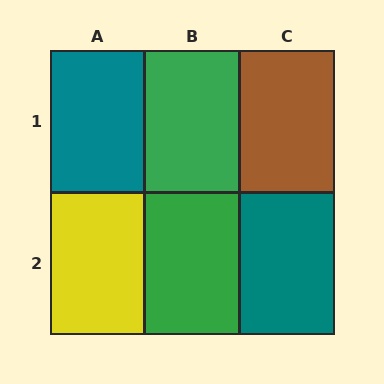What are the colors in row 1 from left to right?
Teal, green, brown.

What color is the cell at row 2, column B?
Green.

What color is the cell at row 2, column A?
Yellow.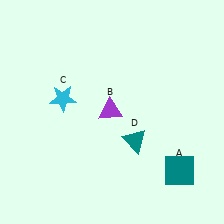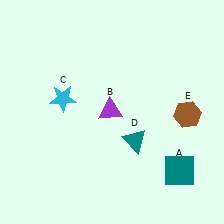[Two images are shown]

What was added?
A brown hexagon (E) was added in Image 2.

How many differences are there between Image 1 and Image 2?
There is 1 difference between the two images.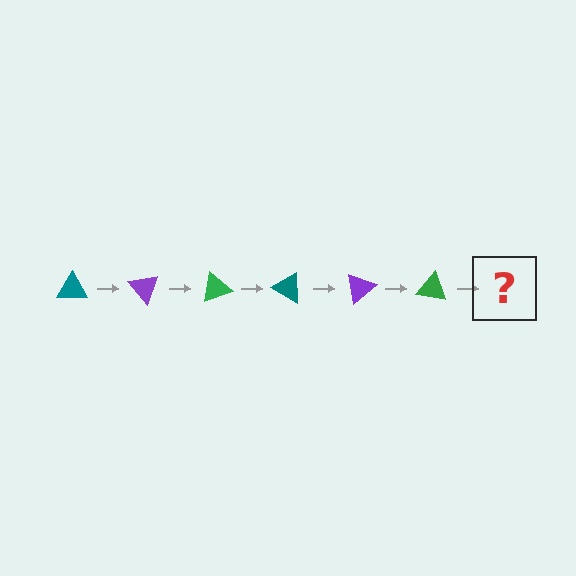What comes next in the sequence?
The next element should be a teal triangle, rotated 300 degrees from the start.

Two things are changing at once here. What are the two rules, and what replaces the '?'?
The two rules are that it rotates 50 degrees each step and the color cycles through teal, purple, and green. The '?' should be a teal triangle, rotated 300 degrees from the start.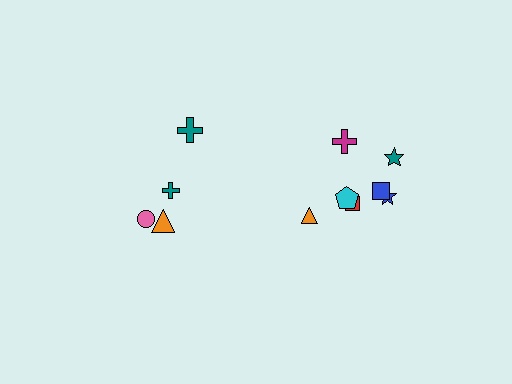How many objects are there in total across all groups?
There are 11 objects.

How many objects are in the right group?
There are 7 objects.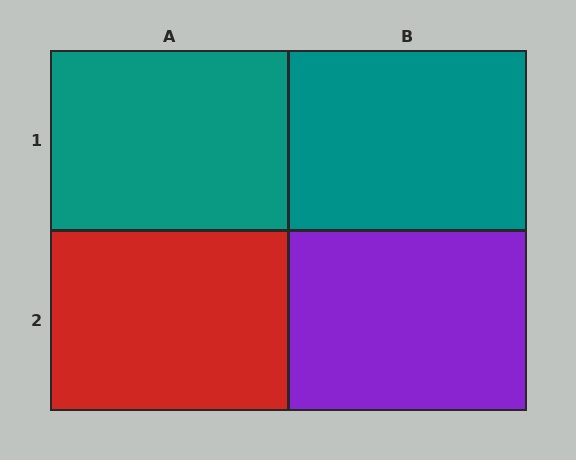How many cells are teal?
2 cells are teal.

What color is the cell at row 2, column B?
Purple.